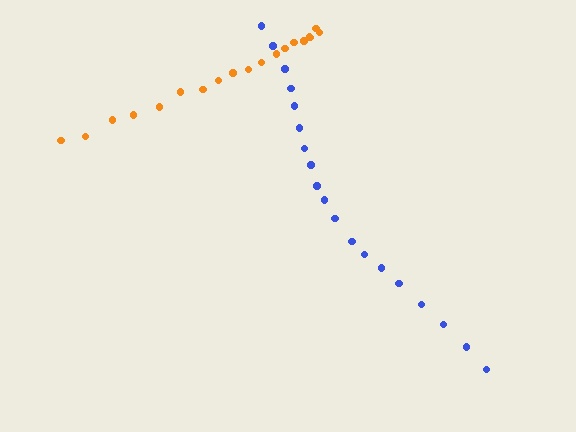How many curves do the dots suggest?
There are 2 distinct paths.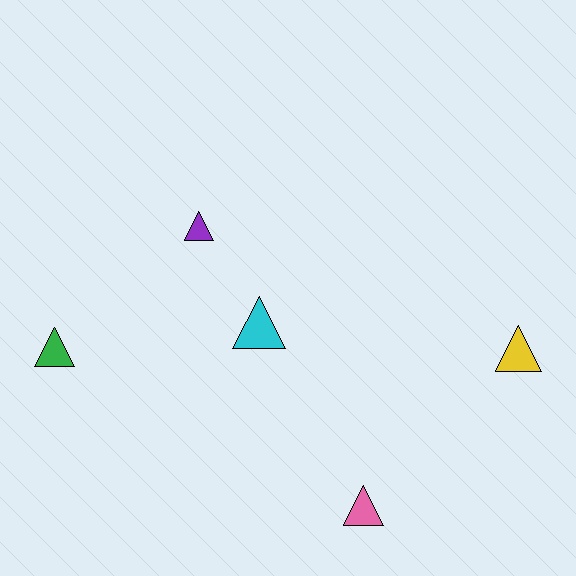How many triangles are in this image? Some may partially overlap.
There are 5 triangles.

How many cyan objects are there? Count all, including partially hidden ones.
There is 1 cyan object.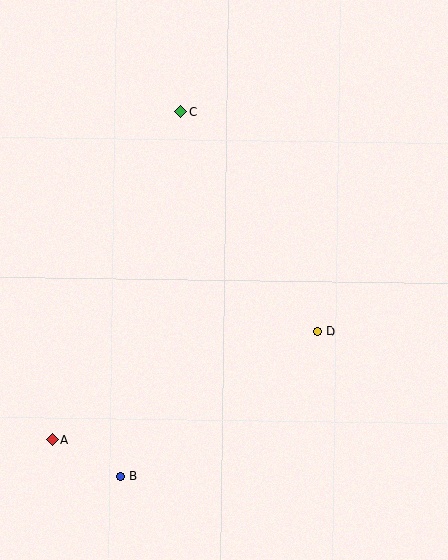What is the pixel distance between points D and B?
The distance between D and B is 244 pixels.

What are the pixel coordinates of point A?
Point A is at (52, 439).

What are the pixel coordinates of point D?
Point D is at (318, 332).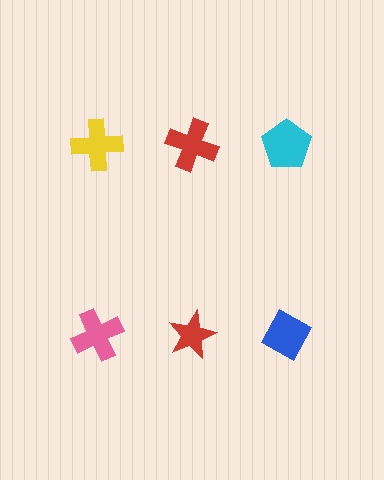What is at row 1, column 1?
A yellow cross.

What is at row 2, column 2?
A red star.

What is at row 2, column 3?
A blue diamond.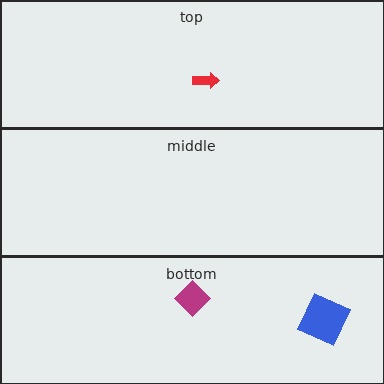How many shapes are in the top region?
1.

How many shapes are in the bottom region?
2.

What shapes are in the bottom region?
The magenta diamond, the blue square.